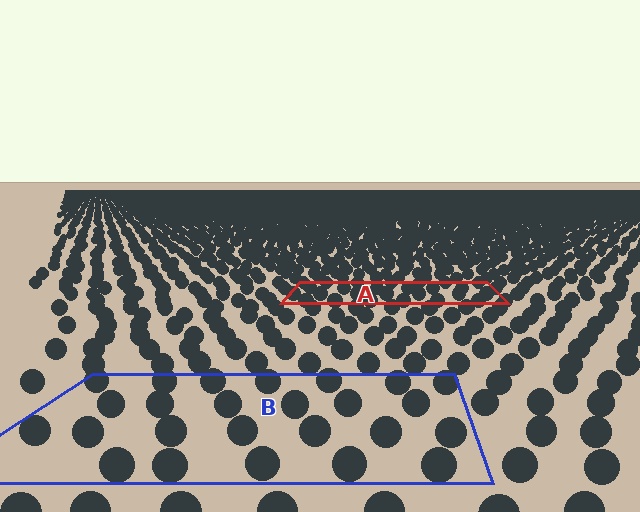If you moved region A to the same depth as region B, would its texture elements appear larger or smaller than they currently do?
They would appear larger. At a closer depth, the same texture elements are projected at a bigger on-screen size.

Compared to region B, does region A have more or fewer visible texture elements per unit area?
Region A has more texture elements per unit area — they are packed more densely because it is farther away.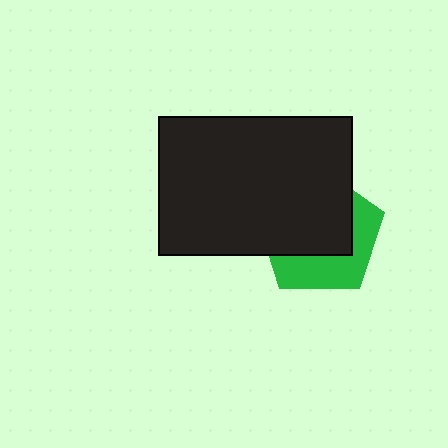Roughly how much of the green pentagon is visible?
A small part of it is visible (roughly 41%).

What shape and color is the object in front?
The object in front is a black rectangle.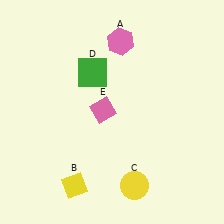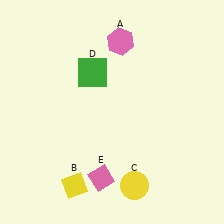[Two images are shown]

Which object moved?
The pink diamond (E) moved down.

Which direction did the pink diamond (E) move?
The pink diamond (E) moved down.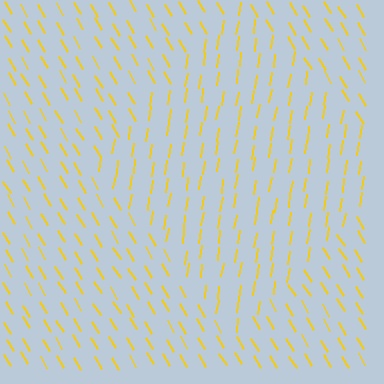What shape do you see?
I see a diamond.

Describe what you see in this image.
The image is filled with small yellow line segments. A diamond region in the image has lines oriented differently from the surrounding lines, creating a visible texture boundary.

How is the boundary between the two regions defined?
The boundary is defined purely by a change in line orientation (approximately 39 degrees difference). All lines are the same color and thickness.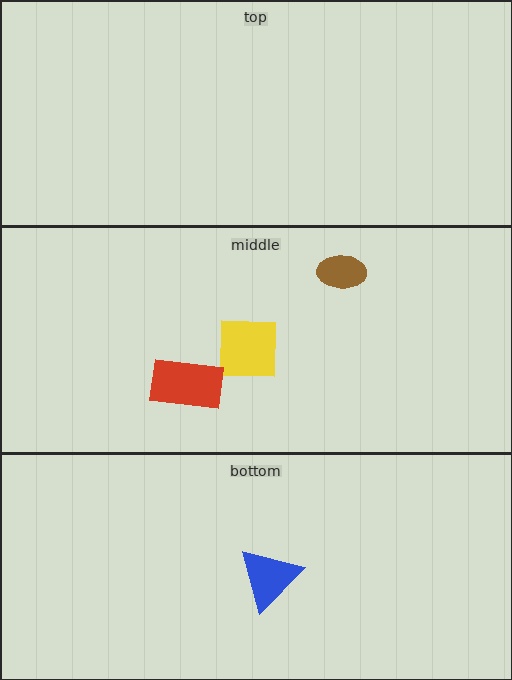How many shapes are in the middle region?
3.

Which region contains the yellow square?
The middle region.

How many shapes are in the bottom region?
1.